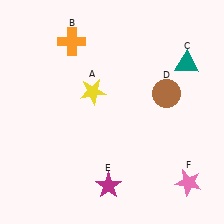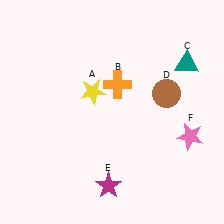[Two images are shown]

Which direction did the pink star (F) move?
The pink star (F) moved up.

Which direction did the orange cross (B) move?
The orange cross (B) moved right.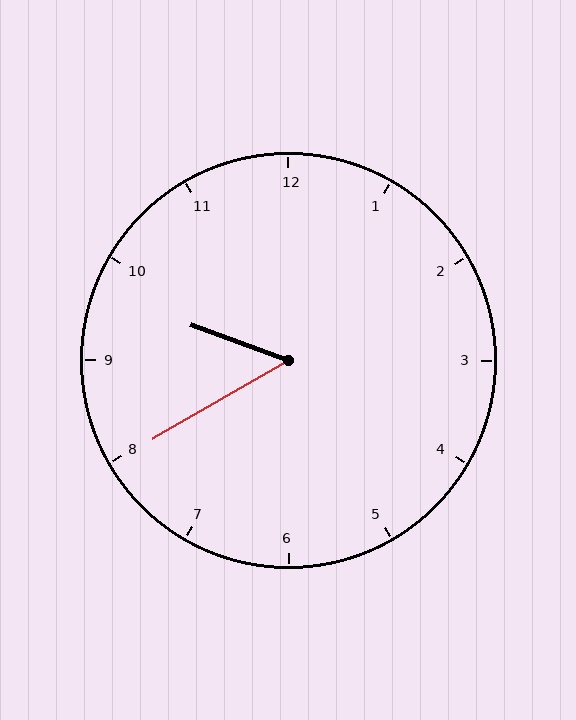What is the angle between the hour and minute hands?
Approximately 50 degrees.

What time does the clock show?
9:40.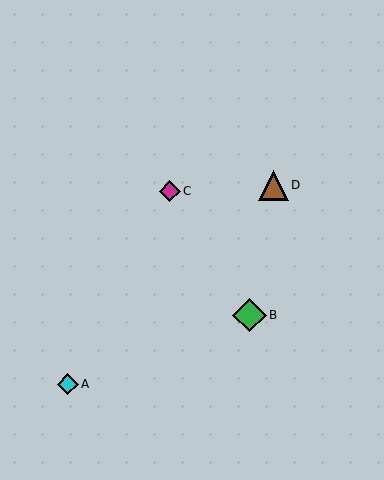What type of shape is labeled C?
Shape C is a magenta diamond.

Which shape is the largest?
The green diamond (labeled B) is the largest.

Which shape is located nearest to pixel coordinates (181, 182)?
The magenta diamond (labeled C) at (170, 191) is nearest to that location.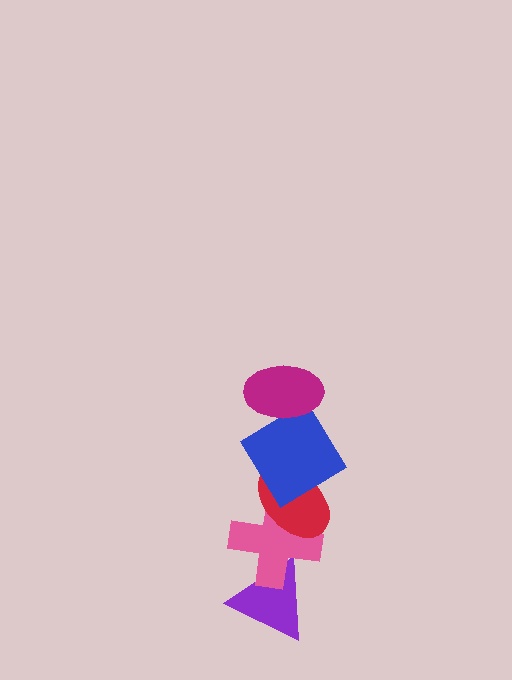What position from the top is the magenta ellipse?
The magenta ellipse is 1st from the top.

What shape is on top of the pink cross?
The red ellipse is on top of the pink cross.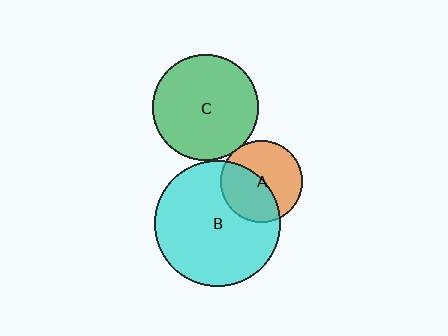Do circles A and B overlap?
Yes.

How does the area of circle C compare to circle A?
Approximately 1.6 times.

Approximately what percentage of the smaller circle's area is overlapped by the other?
Approximately 45%.